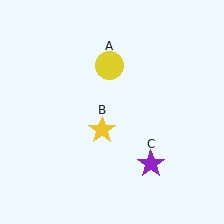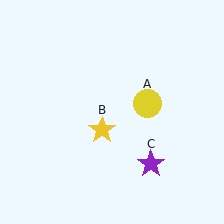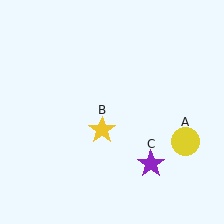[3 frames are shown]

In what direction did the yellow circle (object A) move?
The yellow circle (object A) moved down and to the right.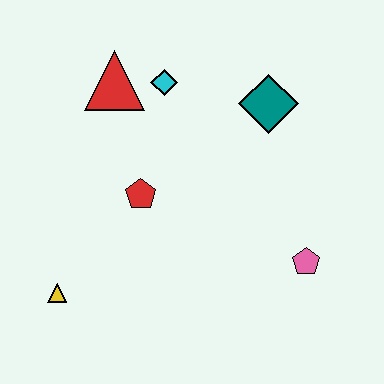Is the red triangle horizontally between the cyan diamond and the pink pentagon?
No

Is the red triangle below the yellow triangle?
No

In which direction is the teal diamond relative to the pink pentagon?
The teal diamond is above the pink pentagon.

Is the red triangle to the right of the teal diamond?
No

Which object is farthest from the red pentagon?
The pink pentagon is farthest from the red pentagon.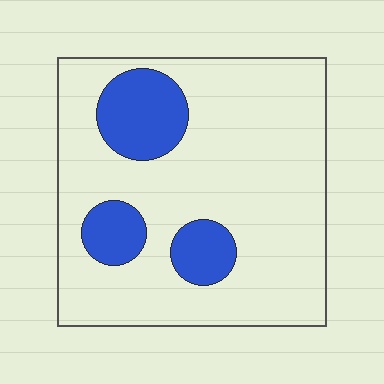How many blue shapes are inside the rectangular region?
3.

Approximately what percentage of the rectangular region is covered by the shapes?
Approximately 20%.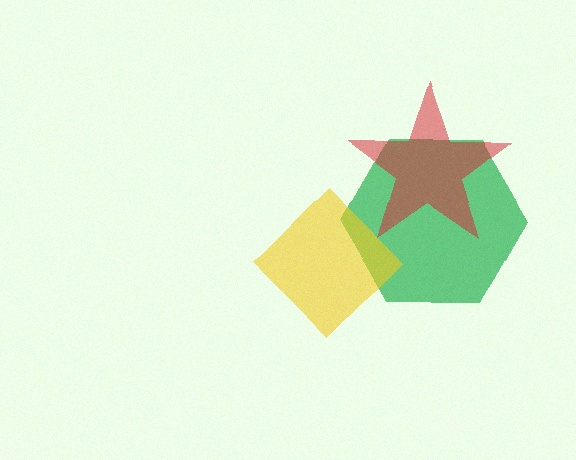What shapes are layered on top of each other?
The layered shapes are: a green hexagon, a yellow diamond, a red star.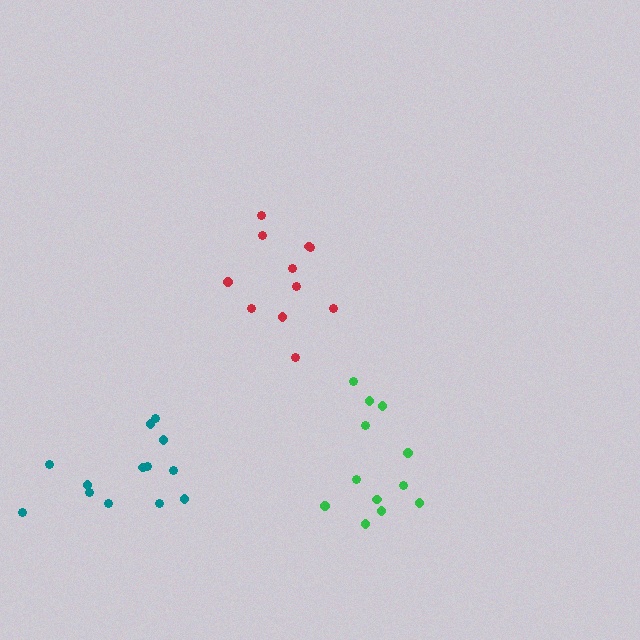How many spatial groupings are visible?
There are 3 spatial groupings.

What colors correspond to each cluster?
The clusters are colored: green, teal, red.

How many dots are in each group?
Group 1: 12 dots, Group 2: 13 dots, Group 3: 11 dots (36 total).